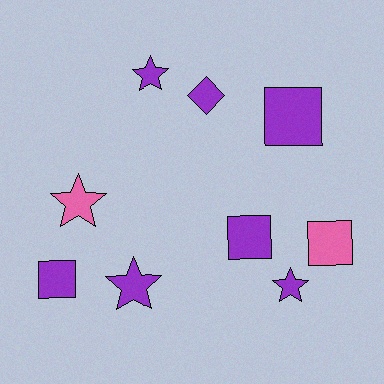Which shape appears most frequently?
Square, with 4 objects.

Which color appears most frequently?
Purple, with 7 objects.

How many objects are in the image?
There are 9 objects.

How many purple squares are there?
There are 3 purple squares.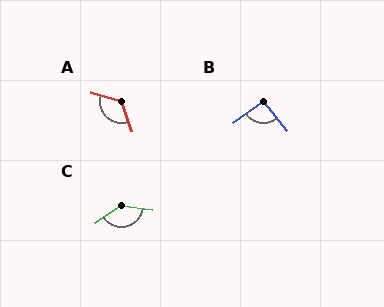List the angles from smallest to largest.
B (94°), A (125°), C (138°).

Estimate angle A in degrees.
Approximately 125 degrees.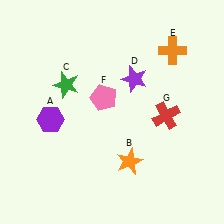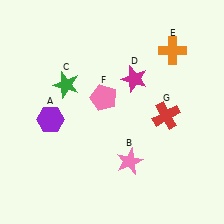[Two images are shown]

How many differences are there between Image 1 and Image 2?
There are 2 differences between the two images.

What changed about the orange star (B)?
In Image 1, B is orange. In Image 2, it changed to pink.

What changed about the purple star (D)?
In Image 1, D is purple. In Image 2, it changed to magenta.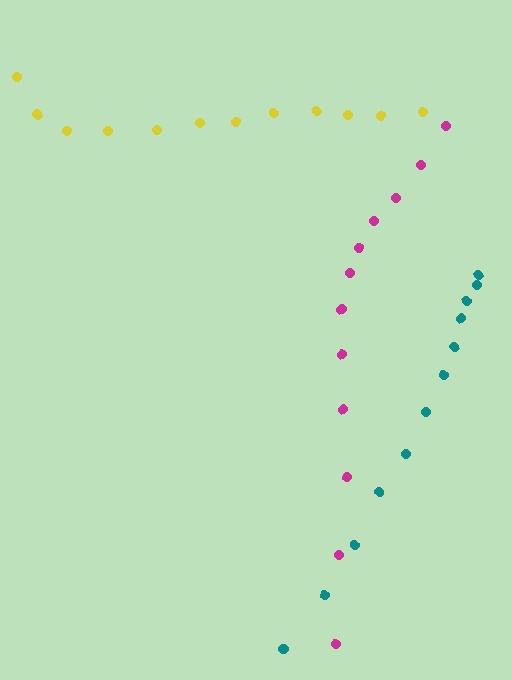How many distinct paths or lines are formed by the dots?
There are 3 distinct paths.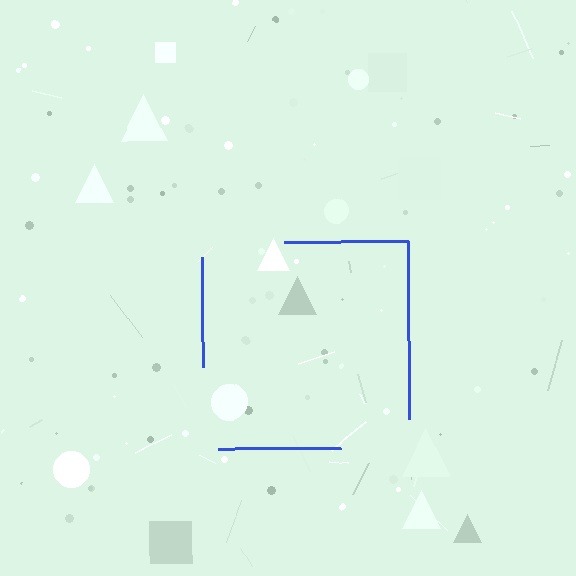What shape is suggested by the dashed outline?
The dashed outline suggests a square.